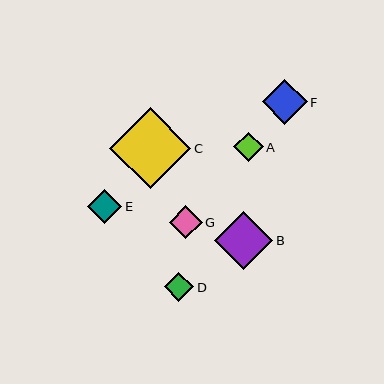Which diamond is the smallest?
Diamond D is the smallest with a size of approximately 30 pixels.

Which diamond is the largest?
Diamond C is the largest with a size of approximately 81 pixels.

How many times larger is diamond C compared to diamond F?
Diamond C is approximately 1.8 times the size of diamond F.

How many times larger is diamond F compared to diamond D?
Diamond F is approximately 1.5 times the size of diamond D.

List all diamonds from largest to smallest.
From largest to smallest: C, B, F, E, G, A, D.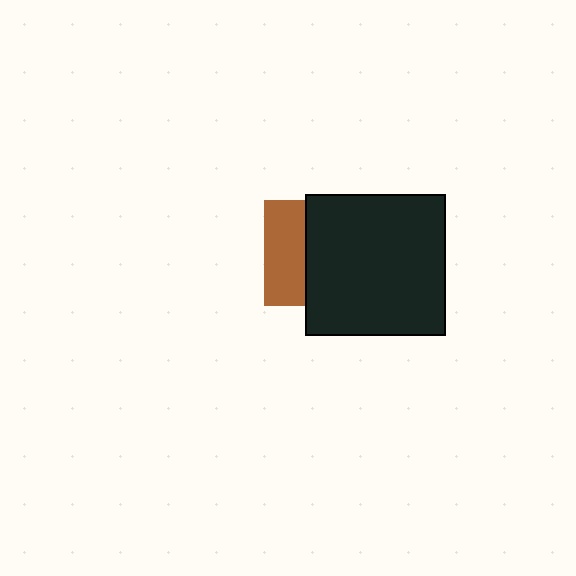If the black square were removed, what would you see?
You would see the complete brown square.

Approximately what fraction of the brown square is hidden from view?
Roughly 60% of the brown square is hidden behind the black square.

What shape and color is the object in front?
The object in front is a black square.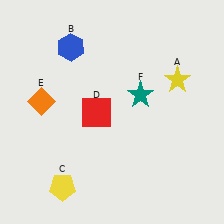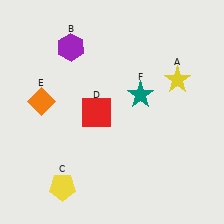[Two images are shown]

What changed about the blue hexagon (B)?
In Image 1, B is blue. In Image 2, it changed to purple.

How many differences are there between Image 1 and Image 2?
There is 1 difference between the two images.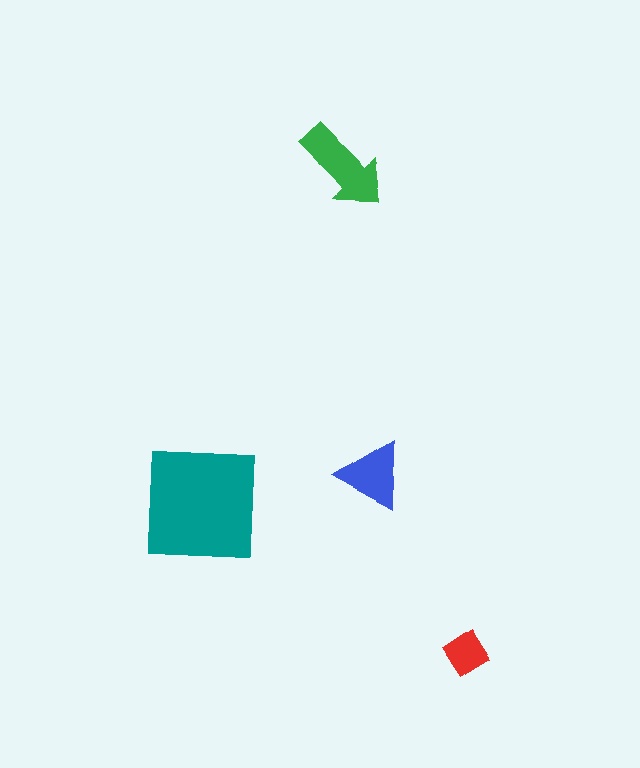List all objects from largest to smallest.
The teal square, the green arrow, the blue triangle, the red diamond.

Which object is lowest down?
The red diamond is bottommost.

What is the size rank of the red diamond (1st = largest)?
4th.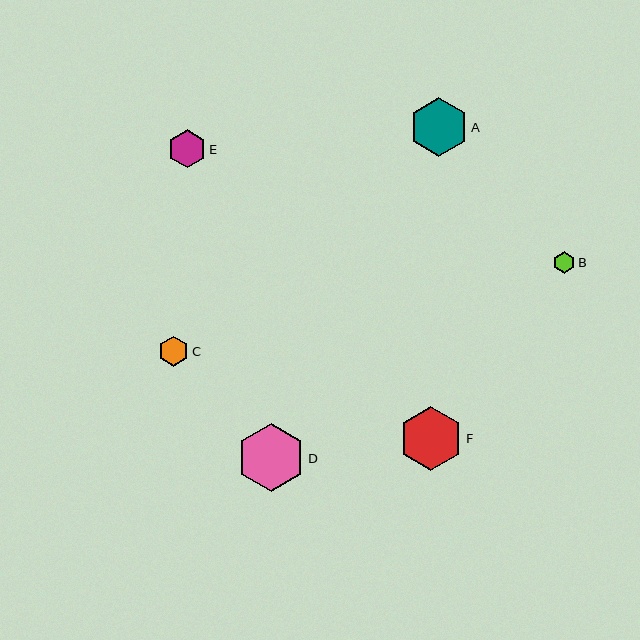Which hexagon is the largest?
Hexagon D is the largest with a size of approximately 68 pixels.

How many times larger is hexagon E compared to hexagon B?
Hexagon E is approximately 1.8 times the size of hexagon B.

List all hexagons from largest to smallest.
From largest to smallest: D, F, A, E, C, B.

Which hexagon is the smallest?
Hexagon B is the smallest with a size of approximately 21 pixels.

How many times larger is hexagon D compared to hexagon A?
Hexagon D is approximately 1.2 times the size of hexagon A.